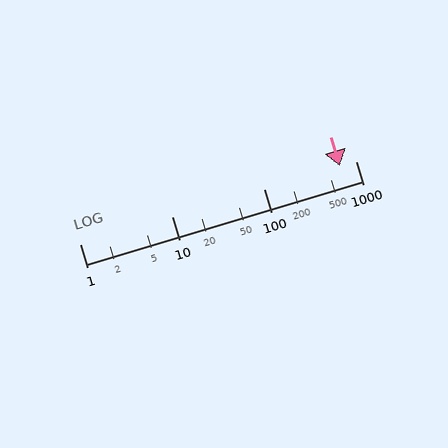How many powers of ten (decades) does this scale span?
The scale spans 3 decades, from 1 to 1000.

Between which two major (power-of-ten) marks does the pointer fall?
The pointer is between 100 and 1000.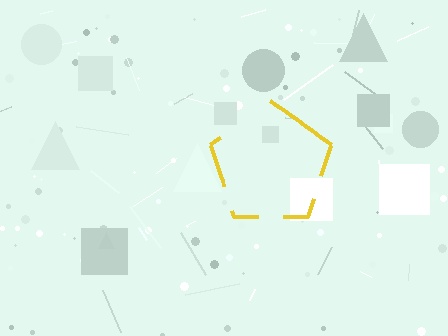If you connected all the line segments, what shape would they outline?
They would outline a pentagon.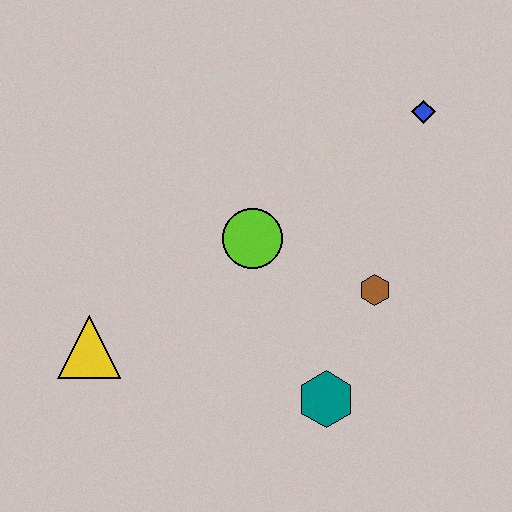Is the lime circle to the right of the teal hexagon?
No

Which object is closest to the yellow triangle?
The lime circle is closest to the yellow triangle.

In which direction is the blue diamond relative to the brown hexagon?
The blue diamond is above the brown hexagon.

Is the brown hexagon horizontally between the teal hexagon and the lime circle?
No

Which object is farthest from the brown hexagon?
The yellow triangle is farthest from the brown hexagon.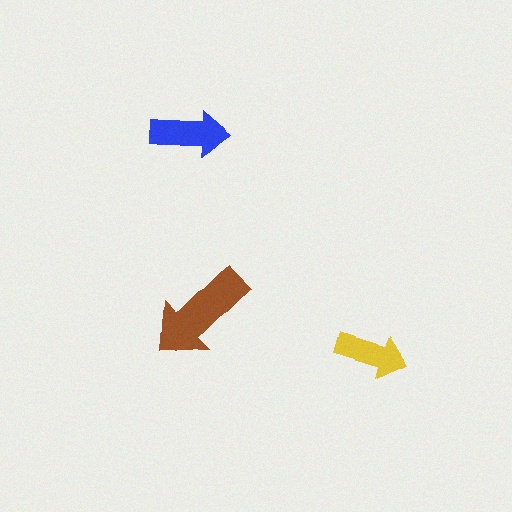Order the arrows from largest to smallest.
the brown one, the blue one, the yellow one.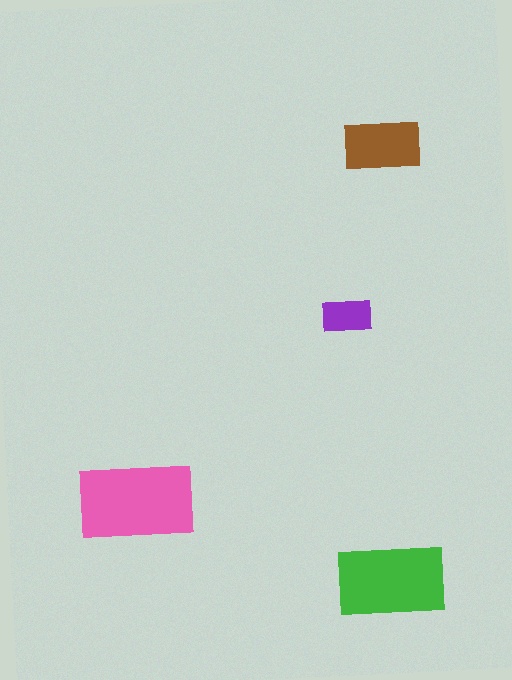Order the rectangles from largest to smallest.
the pink one, the green one, the brown one, the purple one.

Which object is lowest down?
The green rectangle is bottommost.